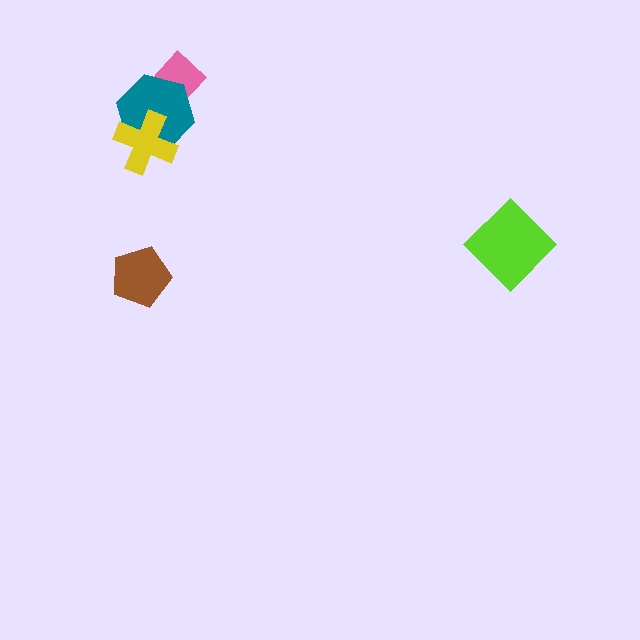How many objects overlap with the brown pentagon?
0 objects overlap with the brown pentagon.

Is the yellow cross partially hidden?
No, no other shape covers it.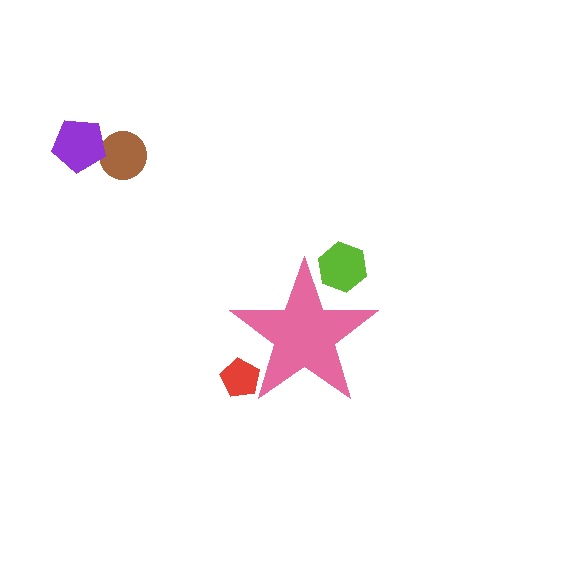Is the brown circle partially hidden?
No, the brown circle is fully visible.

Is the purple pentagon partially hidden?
No, the purple pentagon is fully visible.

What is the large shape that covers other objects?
A pink star.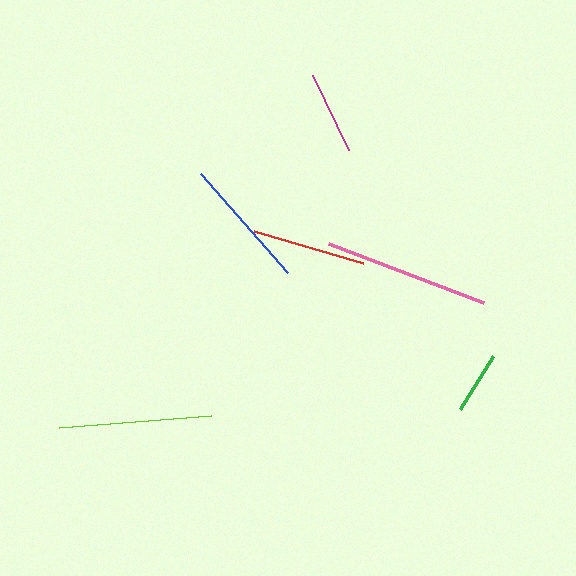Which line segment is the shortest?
The green line is the shortest at approximately 62 pixels.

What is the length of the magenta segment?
The magenta segment is approximately 83 pixels long.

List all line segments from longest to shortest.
From longest to shortest: pink, lime, blue, red, magenta, green.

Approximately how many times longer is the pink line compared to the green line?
The pink line is approximately 2.7 times the length of the green line.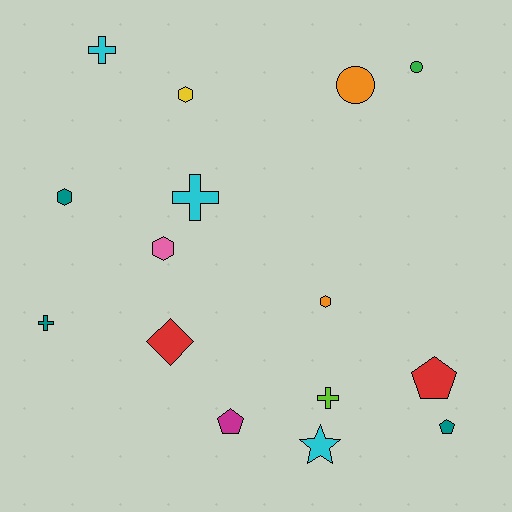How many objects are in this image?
There are 15 objects.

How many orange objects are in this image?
There are 2 orange objects.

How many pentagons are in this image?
There are 3 pentagons.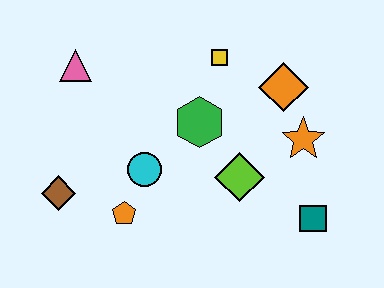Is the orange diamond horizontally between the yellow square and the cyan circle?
No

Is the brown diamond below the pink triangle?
Yes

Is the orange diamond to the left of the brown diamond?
No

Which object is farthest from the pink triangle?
The teal square is farthest from the pink triangle.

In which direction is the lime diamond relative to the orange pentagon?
The lime diamond is to the right of the orange pentagon.